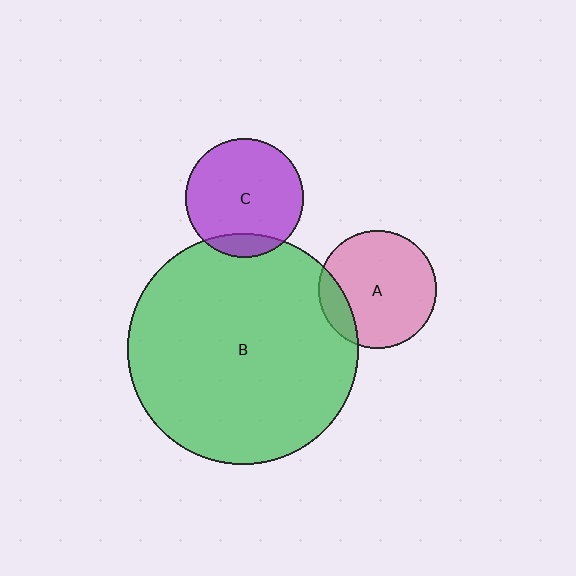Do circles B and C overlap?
Yes.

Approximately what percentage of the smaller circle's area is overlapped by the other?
Approximately 10%.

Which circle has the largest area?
Circle B (green).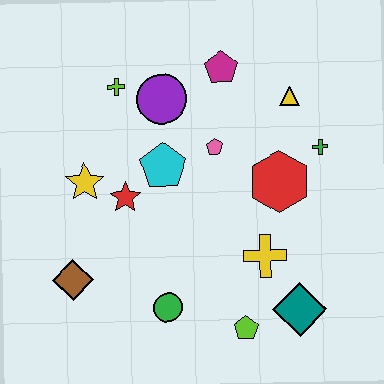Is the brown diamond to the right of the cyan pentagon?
No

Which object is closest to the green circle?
The lime pentagon is closest to the green circle.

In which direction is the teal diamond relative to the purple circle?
The teal diamond is below the purple circle.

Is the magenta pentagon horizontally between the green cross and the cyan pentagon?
Yes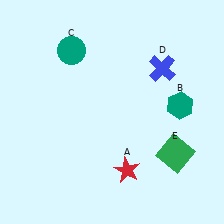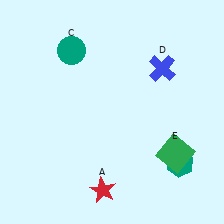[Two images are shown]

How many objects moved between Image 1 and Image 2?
2 objects moved between the two images.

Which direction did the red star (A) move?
The red star (A) moved left.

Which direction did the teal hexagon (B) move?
The teal hexagon (B) moved down.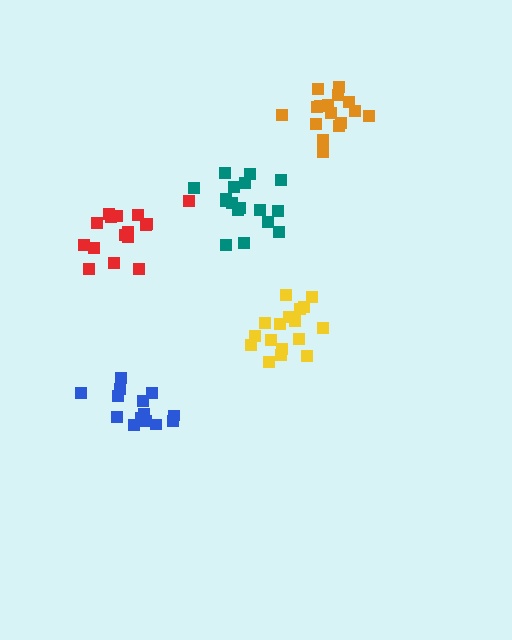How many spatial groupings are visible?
There are 5 spatial groupings.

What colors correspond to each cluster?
The clusters are colored: red, blue, teal, orange, yellow.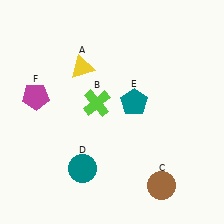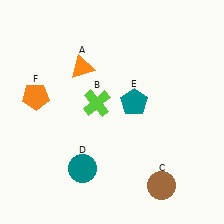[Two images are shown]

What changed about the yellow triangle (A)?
In Image 1, A is yellow. In Image 2, it changed to orange.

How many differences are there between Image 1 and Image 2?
There are 2 differences between the two images.